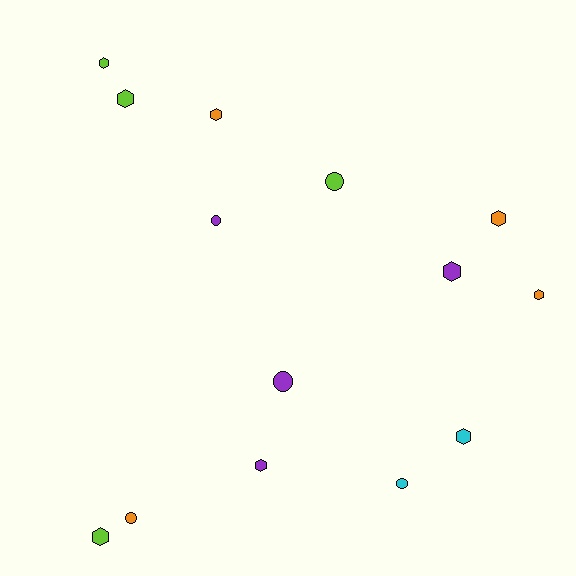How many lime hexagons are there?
There are 3 lime hexagons.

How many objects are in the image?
There are 14 objects.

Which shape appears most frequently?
Hexagon, with 9 objects.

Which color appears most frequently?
Purple, with 4 objects.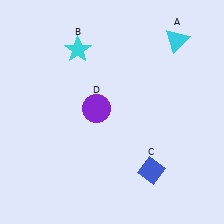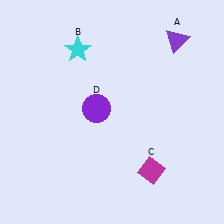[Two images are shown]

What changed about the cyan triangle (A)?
In Image 1, A is cyan. In Image 2, it changed to purple.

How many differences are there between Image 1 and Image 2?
There are 2 differences between the two images.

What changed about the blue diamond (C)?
In Image 1, C is blue. In Image 2, it changed to magenta.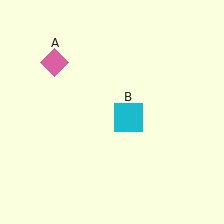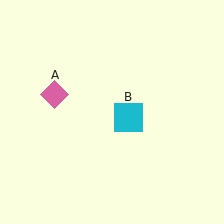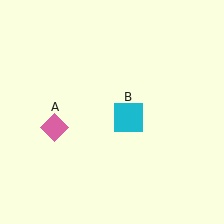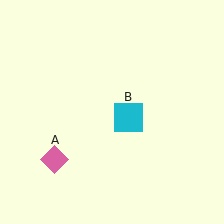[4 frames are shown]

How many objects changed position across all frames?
1 object changed position: pink diamond (object A).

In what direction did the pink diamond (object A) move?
The pink diamond (object A) moved down.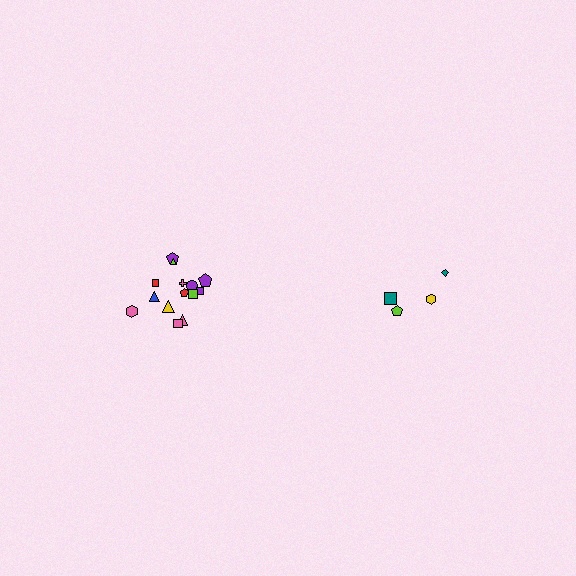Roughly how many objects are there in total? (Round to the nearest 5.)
Roughly 20 objects in total.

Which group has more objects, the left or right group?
The left group.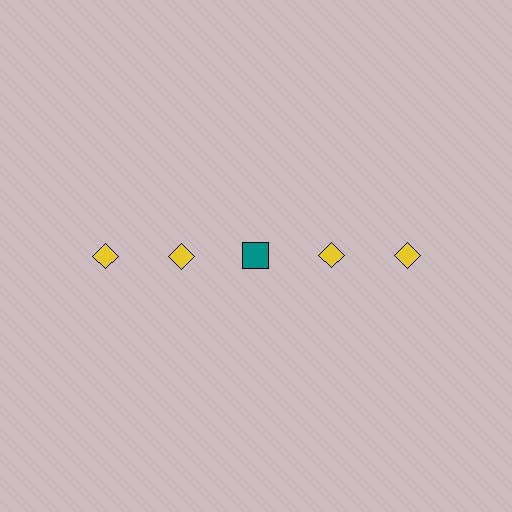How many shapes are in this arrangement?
There are 5 shapes arranged in a grid pattern.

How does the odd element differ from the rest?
It differs in both color (teal instead of yellow) and shape (square instead of diamond).